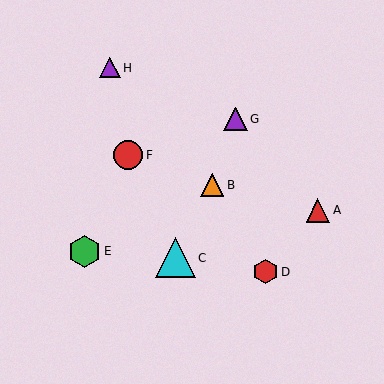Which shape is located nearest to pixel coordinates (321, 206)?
The red triangle (labeled A) at (318, 210) is nearest to that location.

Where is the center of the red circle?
The center of the red circle is at (128, 155).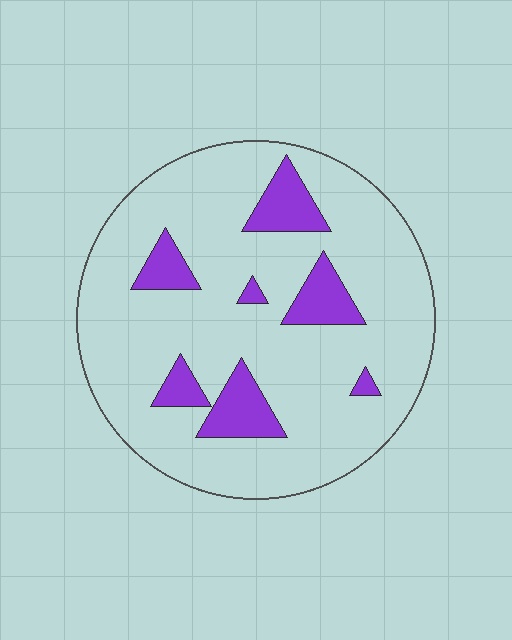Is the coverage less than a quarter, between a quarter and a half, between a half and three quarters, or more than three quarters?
Less than a quarter.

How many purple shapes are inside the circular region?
7.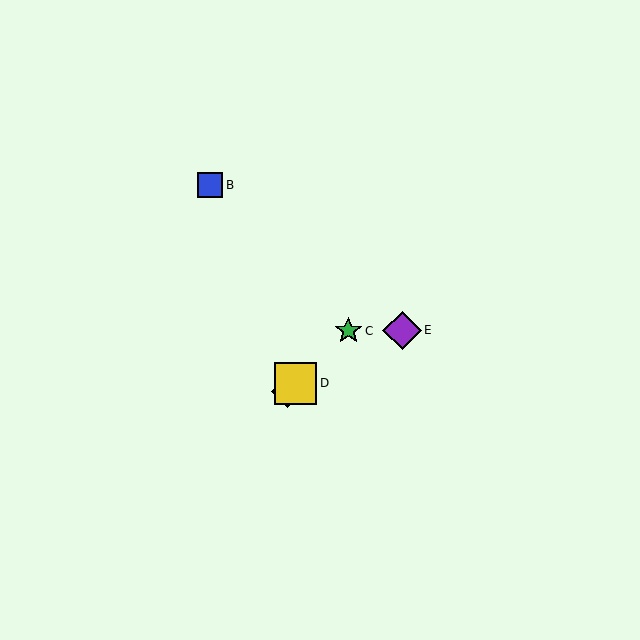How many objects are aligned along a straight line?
3 objects (A, C, D) are aligned along a straight line.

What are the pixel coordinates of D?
Object D is at (296, 383).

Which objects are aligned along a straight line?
Objects A, C, D are aligned along a straight line.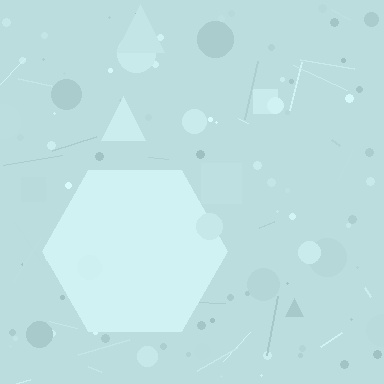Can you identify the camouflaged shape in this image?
The camouflaged shape is a hexagon.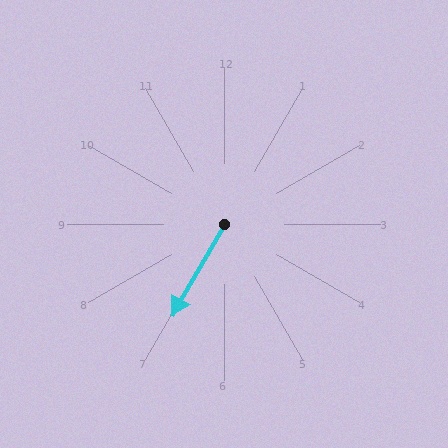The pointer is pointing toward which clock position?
Roughly 7 o'clock.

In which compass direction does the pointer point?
Southwest.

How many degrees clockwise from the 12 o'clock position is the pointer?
Approximately 210 degrees.